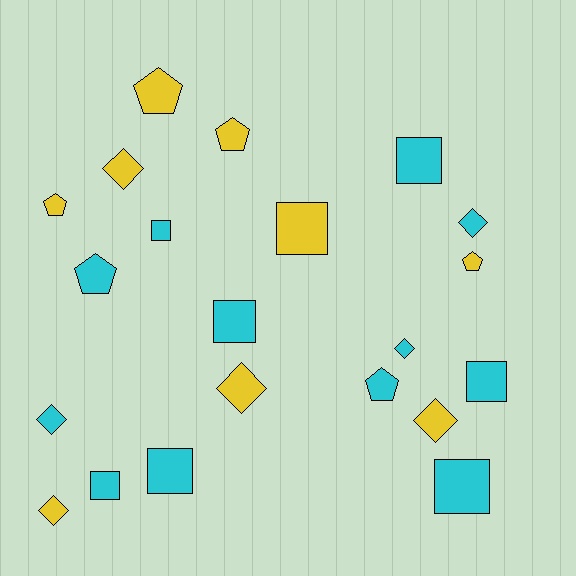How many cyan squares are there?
There are 7 cyan squares.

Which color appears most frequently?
Cyan, with 12 objects.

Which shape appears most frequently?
Square, with 8 objects.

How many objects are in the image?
There are 21 objects.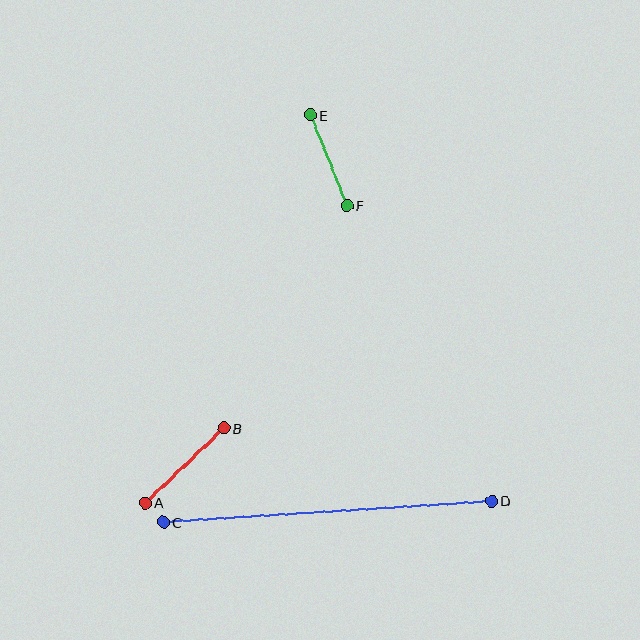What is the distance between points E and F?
The distance is approximately 97 pixels.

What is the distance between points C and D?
The distance is approximately 329 pixels.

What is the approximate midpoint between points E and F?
The midpoint is at approximately (329, 160) pixels.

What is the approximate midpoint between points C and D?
The midpoint is at approximately (327, 511) pixels.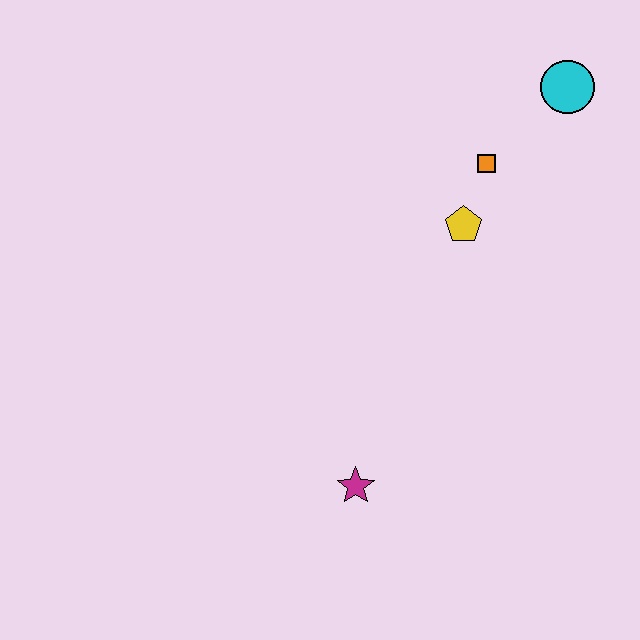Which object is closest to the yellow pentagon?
The orange square is closest to the yellow pentagon.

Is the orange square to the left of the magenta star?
No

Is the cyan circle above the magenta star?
Yes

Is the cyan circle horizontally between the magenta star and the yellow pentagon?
No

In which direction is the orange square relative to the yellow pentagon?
The orange square is above the yellow pentagon.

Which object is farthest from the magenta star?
The cyan circle is farthest from the magenta star.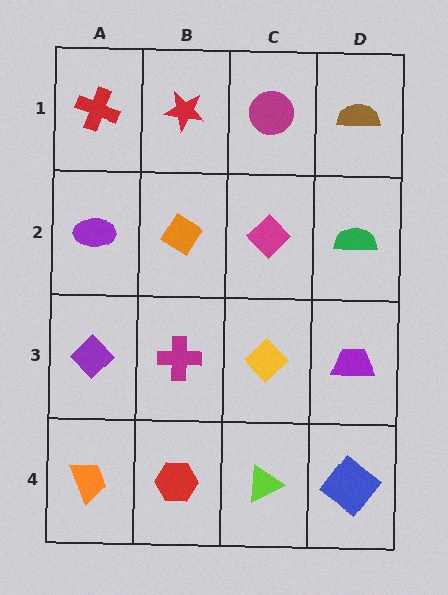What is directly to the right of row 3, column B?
A yellow diamond.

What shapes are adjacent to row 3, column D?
A green semicircle (row 2, column D), a blue diamond (row 4, column D), a yellow diamond (row 3, column C).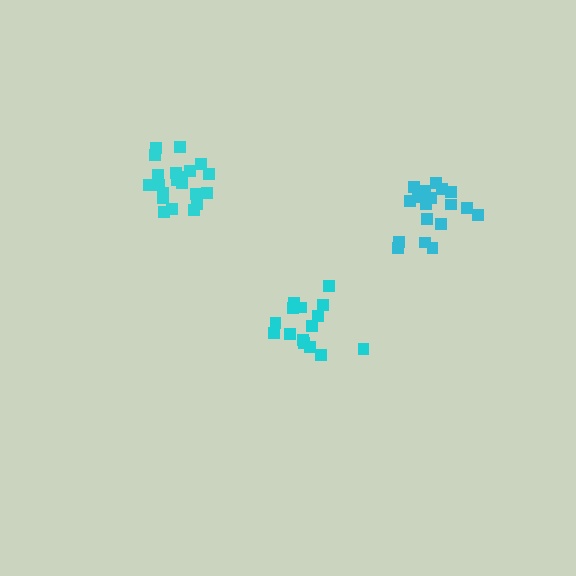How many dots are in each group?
Group 1: 19 dots, Group 2: 21 dots, Group 3: 15 dots (55 total).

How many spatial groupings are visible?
There are 3 spatial groupings.